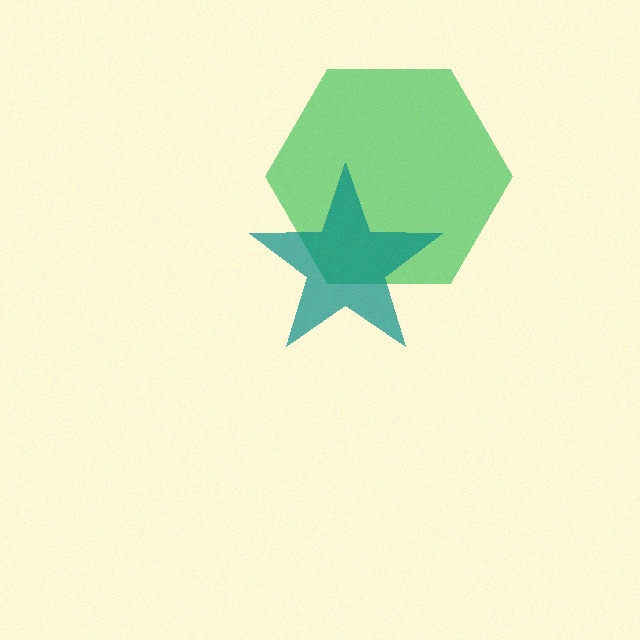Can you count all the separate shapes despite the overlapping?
Yes, there are 2 separate shapes.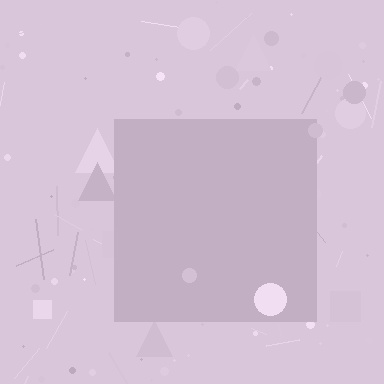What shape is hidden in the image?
A square is hidden in the image.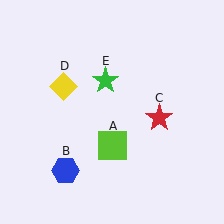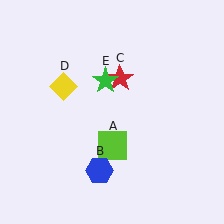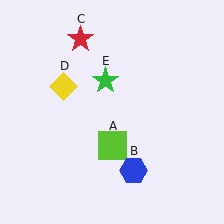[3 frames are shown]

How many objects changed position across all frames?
2 objects changed position: blue hexagon (object B), red star (object C).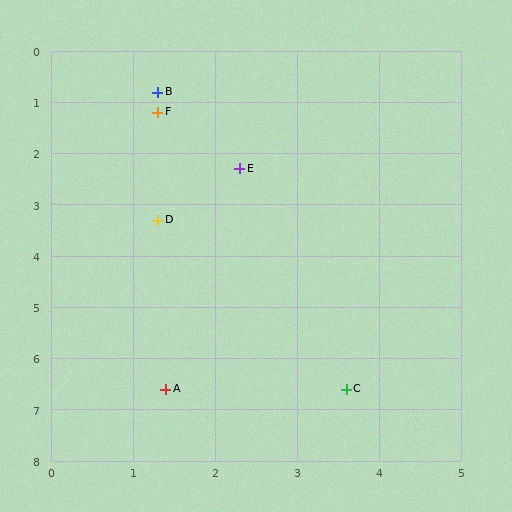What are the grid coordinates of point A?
Point A is at approximately (1.4, 6.6).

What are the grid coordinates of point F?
Point F is at approximately (1.3, 1.2).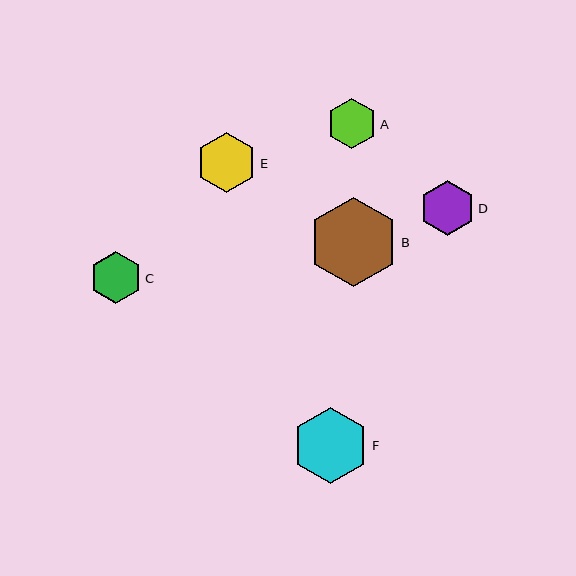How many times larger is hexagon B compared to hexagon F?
Hexagon B is approximately 1.2 times the size of hexagon F.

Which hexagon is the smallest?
Hexagon A is the smallest with a size of approximately 50 pixels.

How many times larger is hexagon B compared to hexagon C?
Hexagon B is approximately 1.7 times the size of hexagon C.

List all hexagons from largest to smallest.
From largest to smallest: B, F, E, D, C, A.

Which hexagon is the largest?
Hexagon B is the largest with a size of approximately 90 pixels.